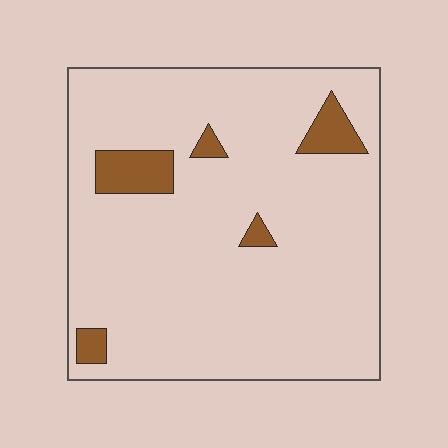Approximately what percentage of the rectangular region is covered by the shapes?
Approximately 10%.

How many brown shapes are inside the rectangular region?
5.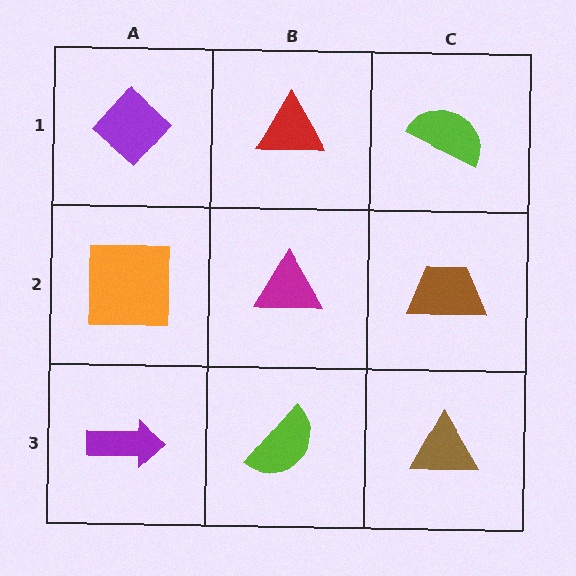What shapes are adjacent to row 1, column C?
A brown trapezoid (row 2, column C), a red triangle (row 1, column B).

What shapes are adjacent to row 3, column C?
A brown trapezoid (row 2, column C), a lime semicircle (row 3, column B).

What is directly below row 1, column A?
An orange square.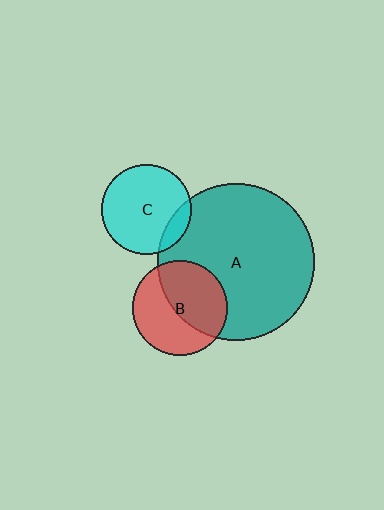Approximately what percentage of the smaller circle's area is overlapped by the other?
Approximately 15%.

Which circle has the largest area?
Circle A (teal).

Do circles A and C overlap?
Yes.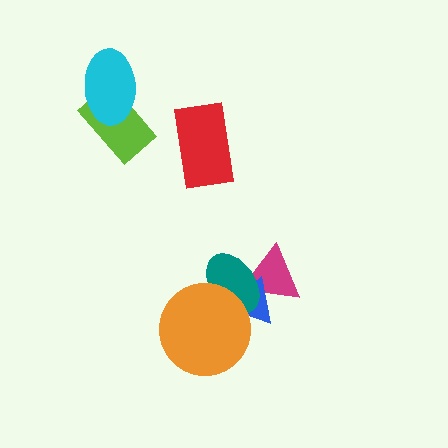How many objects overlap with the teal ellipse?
3 objects overlap with the teal ellipse.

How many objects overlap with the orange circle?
2 objects overlap with the orange circle.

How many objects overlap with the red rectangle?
0 objects overlap with the red rectangle.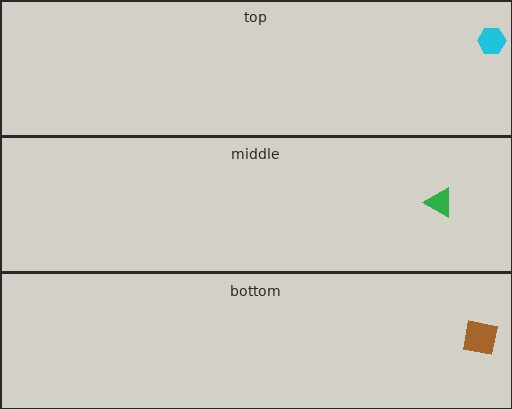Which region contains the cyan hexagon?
The top region.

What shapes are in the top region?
The cyan hexagon.